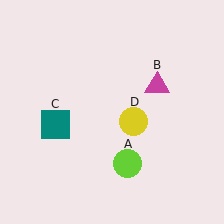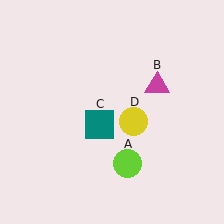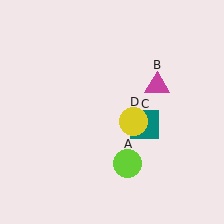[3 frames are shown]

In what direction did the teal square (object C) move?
The teal square (object C) moved right.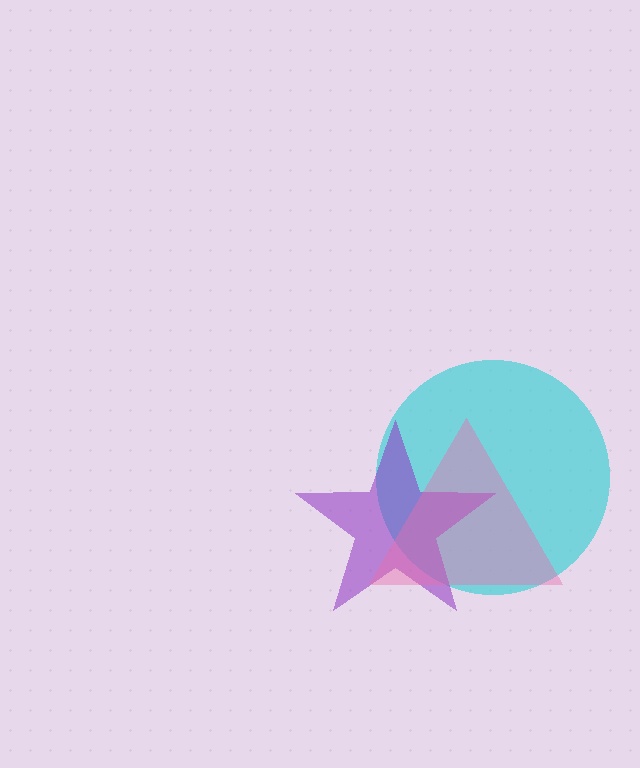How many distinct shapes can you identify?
There are 3 distinct shapes: a cyan circle, a purple star, a pink triangle.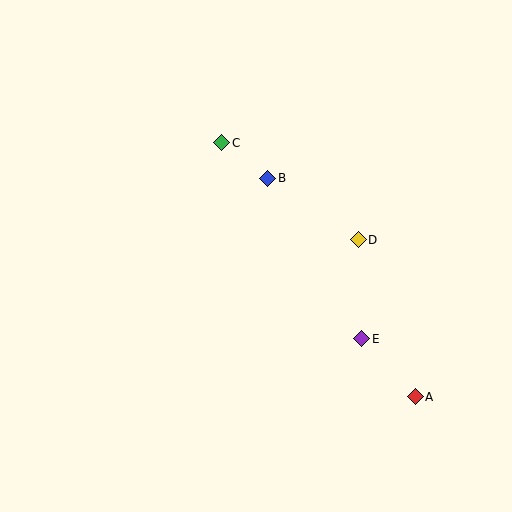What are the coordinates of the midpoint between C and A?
The midpoint between C and A is at (319, 270).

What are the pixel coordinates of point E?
Point E is at (362, 339).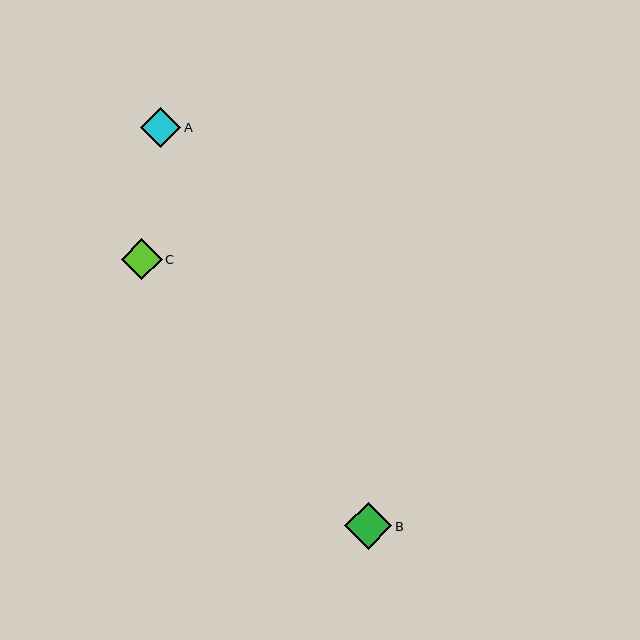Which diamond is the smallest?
Diamond A is the smallest with a size of approximately 40 pixels.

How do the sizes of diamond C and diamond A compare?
Diamond C and diamond A are approximately the same size.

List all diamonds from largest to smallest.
From largest to smallest: B, C, A.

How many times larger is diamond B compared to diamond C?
Diamond B is approximately 1.1 times the size of diamond C.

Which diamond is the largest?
Diamond B is the largest with a size of approximately 47 pixels.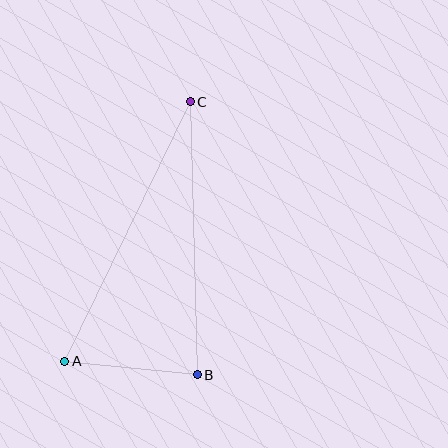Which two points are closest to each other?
Points A and B are closest to each other.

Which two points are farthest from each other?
Points A and C are farthest from each other.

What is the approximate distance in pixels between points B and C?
The distance between B and C is approximately 273 pixels.